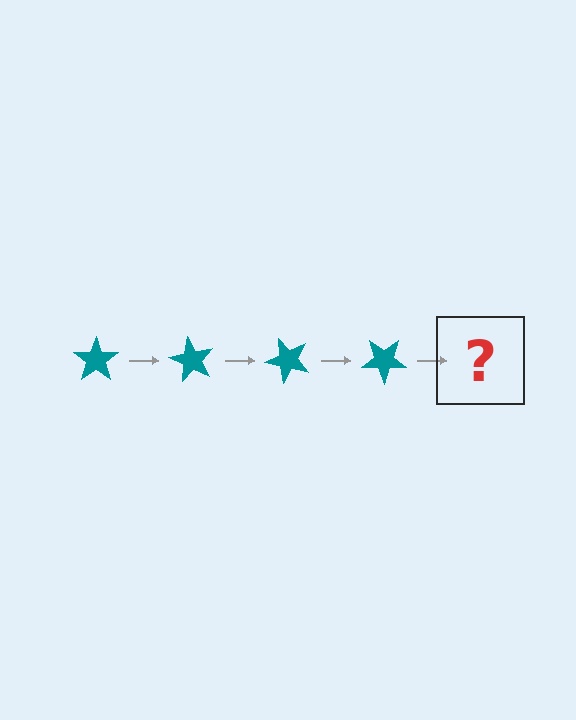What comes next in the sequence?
The next element should be a teal star rotated 240 degrees.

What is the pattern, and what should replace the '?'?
The pattern is that the star rotates 60 degrees each step. The '?' should be a teal star rotated 240 degrees.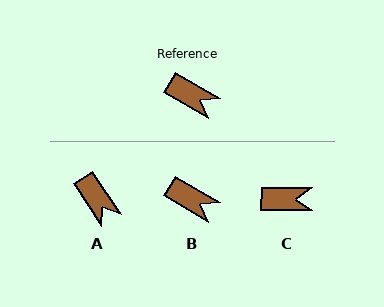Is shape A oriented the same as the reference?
No, it is off by about 26 degrees.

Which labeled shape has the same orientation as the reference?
B.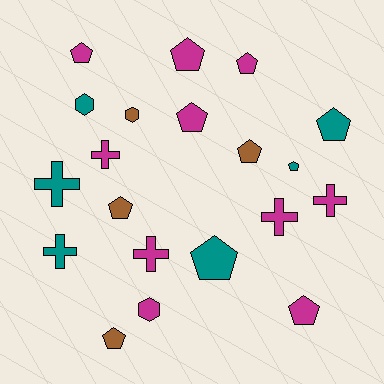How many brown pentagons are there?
There are 3 brown pentagons.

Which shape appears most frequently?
Pentagon, with 11 objects.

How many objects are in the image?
There are 20 objects.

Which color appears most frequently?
Magenta, with 10 objects.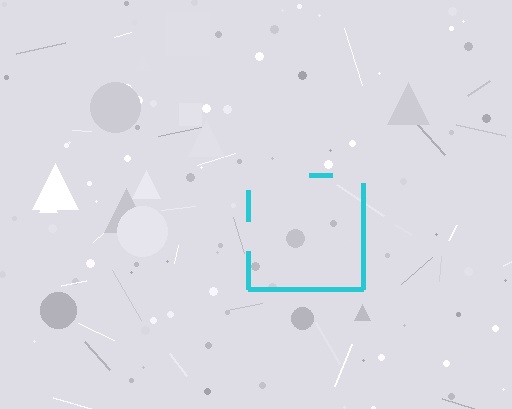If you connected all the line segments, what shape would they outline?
They would outline a square.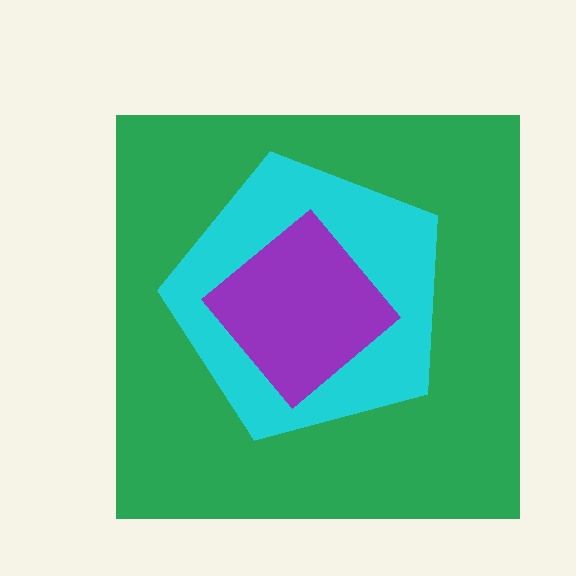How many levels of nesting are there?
3.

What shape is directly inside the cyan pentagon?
The purple diamond.